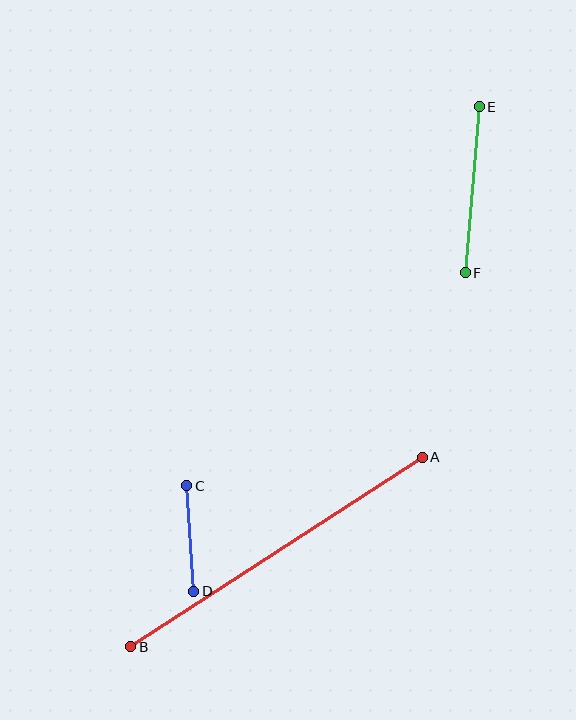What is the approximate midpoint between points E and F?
The midpoint is at approximately (472, 190) pixels.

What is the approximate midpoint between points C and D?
The midpoint is at approximately (190, 539) pixels.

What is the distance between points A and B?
The distance is approximately 348 pixels.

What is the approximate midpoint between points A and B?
The midpoint is at approximately (276, 552) pixels.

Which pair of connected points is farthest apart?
Points A and B are farthest apart.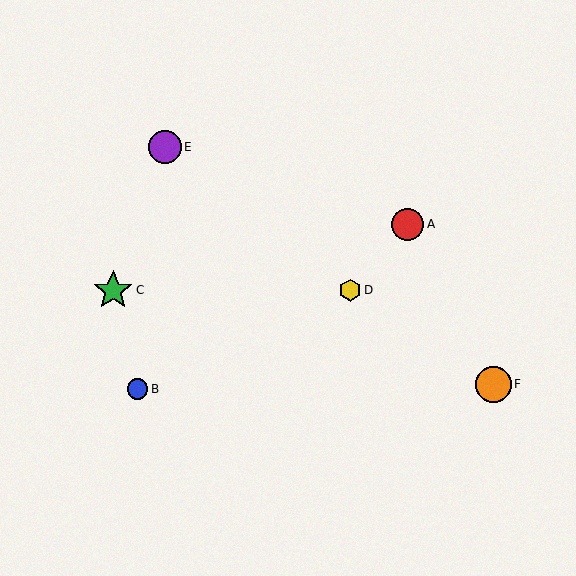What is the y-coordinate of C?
Object C is at y≈291.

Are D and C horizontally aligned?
Yes, both are at y≈290.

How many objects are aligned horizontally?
2 objects (C, D) are aligned horizontally.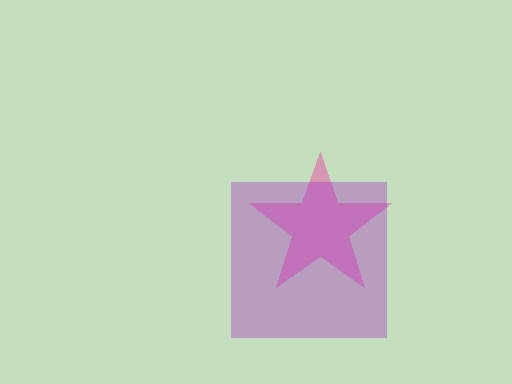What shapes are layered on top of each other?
The layered shapes are: a pink star, a purple square.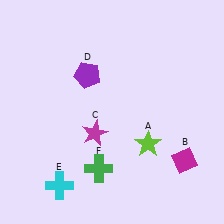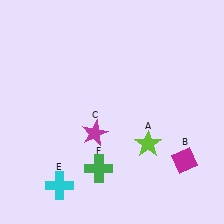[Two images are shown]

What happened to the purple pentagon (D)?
The purple pentagon (D) was removed in Image 2. It was in the top-left area of Image 1.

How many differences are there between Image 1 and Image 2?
There is 1 difference between the two images.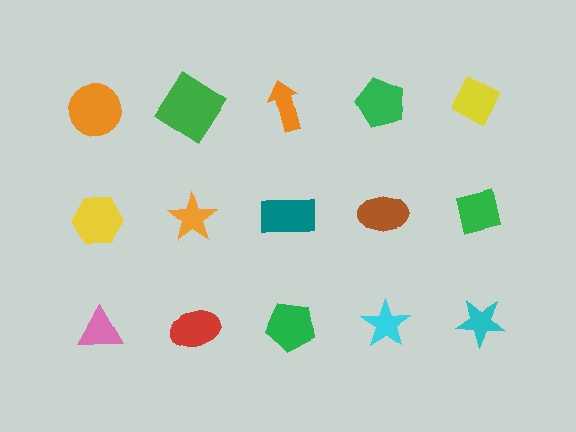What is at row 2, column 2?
An orange star.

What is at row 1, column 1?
An orange circle.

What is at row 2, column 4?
A brown ellipse.